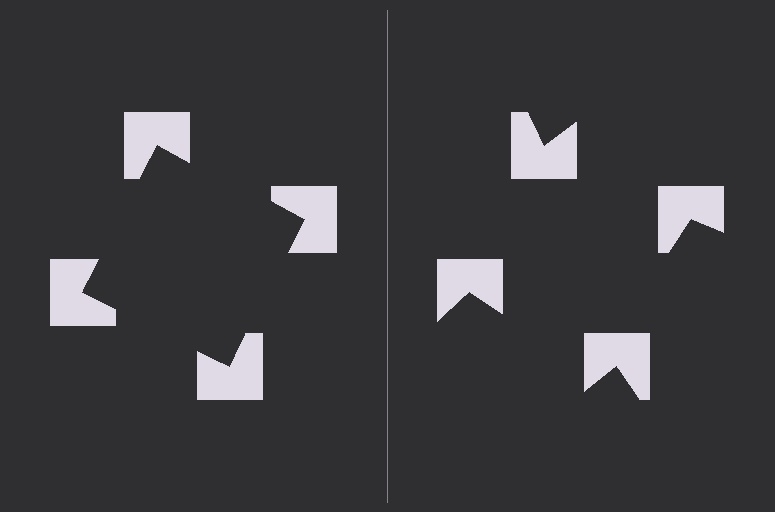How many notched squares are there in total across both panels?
8 — 4 on each side.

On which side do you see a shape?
An illusory square appears on the left side. On the right side the wedge cuts are rotated, so no coherent shape forms.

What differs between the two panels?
The notched squares are positioned identically on both sides; only the wedge orientations differ. On the left they align to a square; on the right they are misaligned.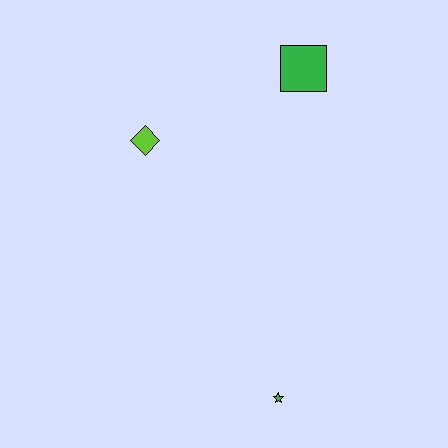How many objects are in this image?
There are 3 objects.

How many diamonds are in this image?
There is 1 diamond.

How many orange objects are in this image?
There are no orange objects.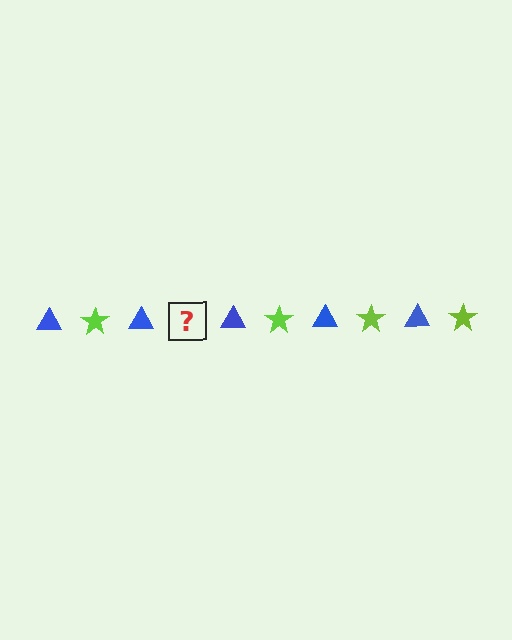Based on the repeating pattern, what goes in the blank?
The blank should be a lime star.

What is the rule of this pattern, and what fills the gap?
The rule is that the pattern alternates between blue triangle and lime star. The gap should be filled with a lime star.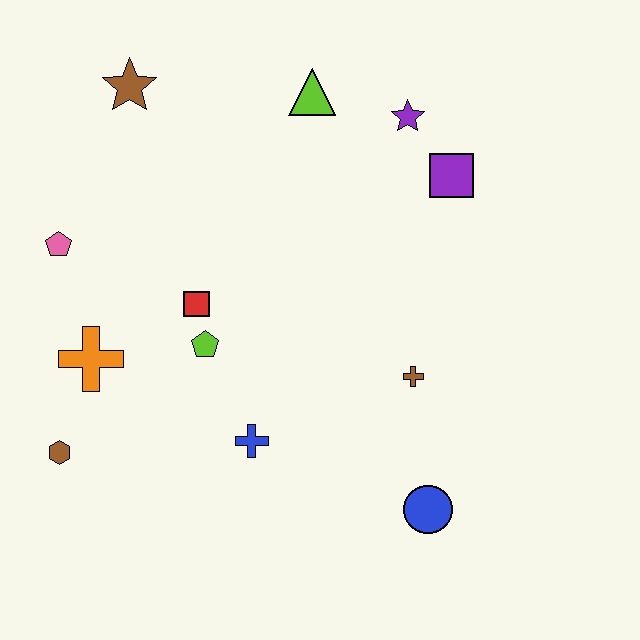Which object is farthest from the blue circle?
The brown star is farthest from the blue circle.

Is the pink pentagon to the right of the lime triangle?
No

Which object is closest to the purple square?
The purple star is closest to the purple square.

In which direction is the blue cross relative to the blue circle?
The blue cross is to the left of the blue circle.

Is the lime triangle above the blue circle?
Yes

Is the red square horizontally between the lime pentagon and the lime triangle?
No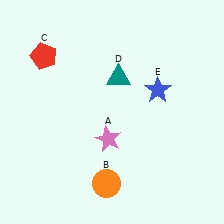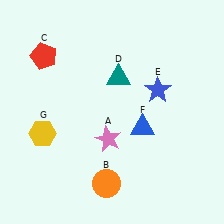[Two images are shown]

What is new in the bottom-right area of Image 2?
A blue triangle (F) was added in the bottom-right area of Image 2.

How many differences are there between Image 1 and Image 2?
There are 2 differences between the two images.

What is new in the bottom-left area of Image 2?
A yellow hexagon (G) was added in the bottom-left area of Image 2.